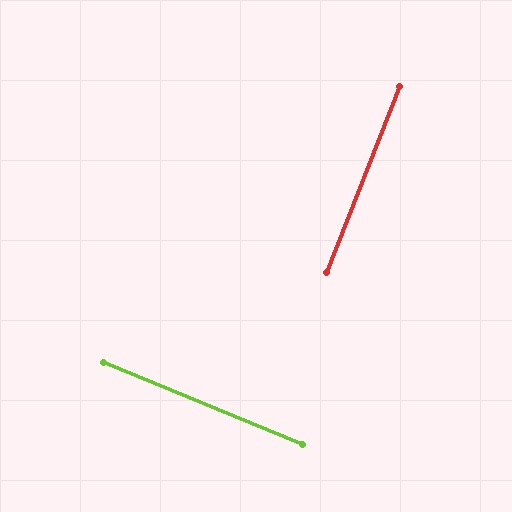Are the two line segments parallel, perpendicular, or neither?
Perpendicular — they meet at approximately 89°.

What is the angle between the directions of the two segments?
Approximately 89 degrees.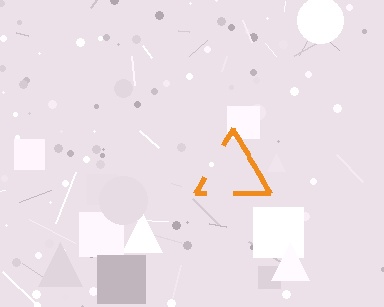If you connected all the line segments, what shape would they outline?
They would outline a triangle.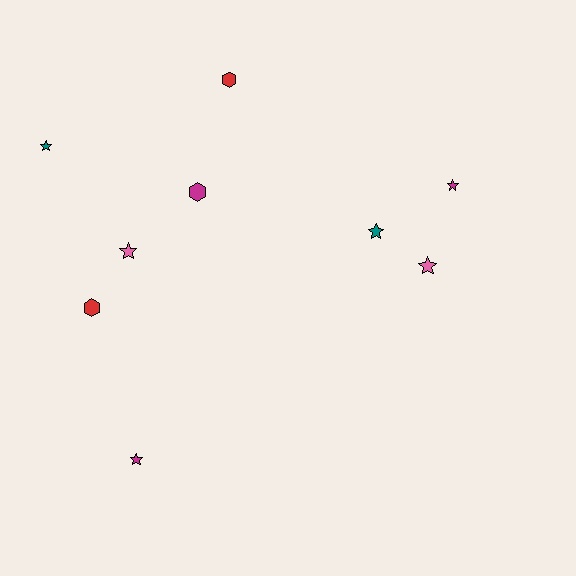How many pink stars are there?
There are 2 pink stars.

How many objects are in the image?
There are 9 objects.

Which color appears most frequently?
Magenta, with 3 objects.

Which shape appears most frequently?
Star, with 6 objects.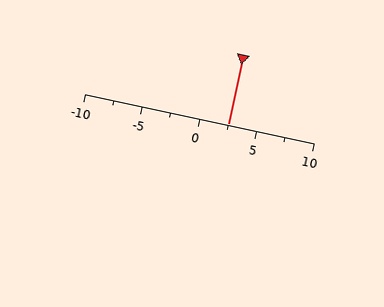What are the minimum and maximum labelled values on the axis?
The axis runs from -10 to 10.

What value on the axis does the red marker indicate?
The marker indicates approximately 2.5.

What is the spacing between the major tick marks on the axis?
The major ticks are spaced 5 apart.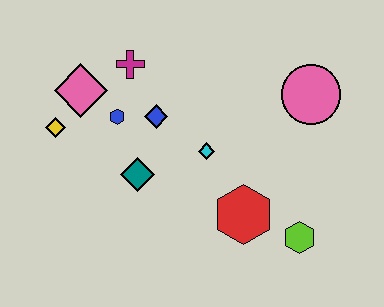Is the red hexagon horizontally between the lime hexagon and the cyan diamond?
Yes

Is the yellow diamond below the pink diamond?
Yes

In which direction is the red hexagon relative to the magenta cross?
The red hexagon is below the magenta cross.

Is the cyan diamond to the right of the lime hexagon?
No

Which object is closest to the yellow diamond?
The pink diamond is closest to the yellow diamond.